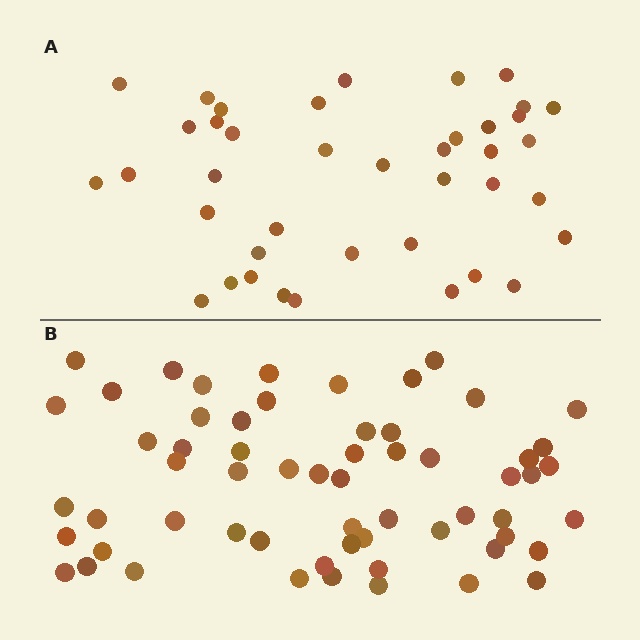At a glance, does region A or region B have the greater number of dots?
Region B (the bottom region) has more dots.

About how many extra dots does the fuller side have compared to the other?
Region B has approximately 20 more dots than region A.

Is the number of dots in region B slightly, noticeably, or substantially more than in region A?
Region B has substantially more. The ratio is roughly 1.5 to 1.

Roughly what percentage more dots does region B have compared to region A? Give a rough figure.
About 50% more.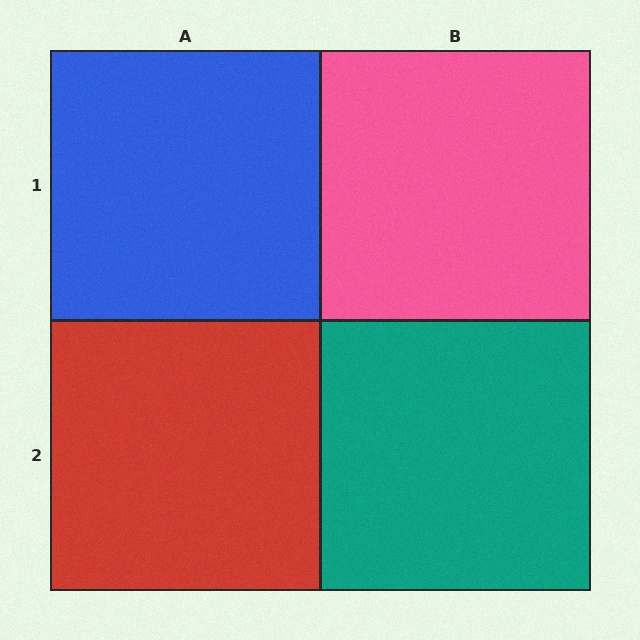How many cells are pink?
1 cell is pink.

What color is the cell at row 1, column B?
Pink.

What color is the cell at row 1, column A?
Blue.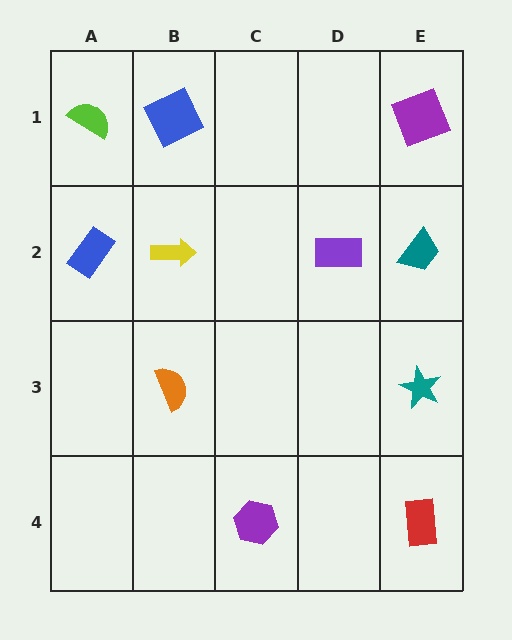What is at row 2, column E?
A teal trapezoid.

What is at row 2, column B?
A yellow arrow.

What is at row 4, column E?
A red rectangle.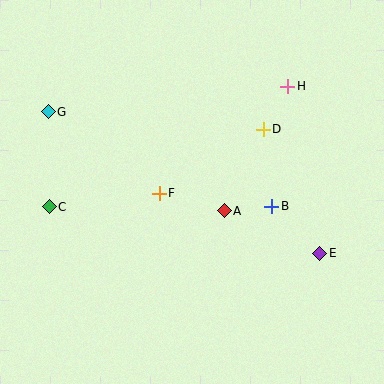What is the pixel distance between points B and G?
The distance between B and G is 243 pixels.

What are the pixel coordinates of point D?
Point D is at (263, 129).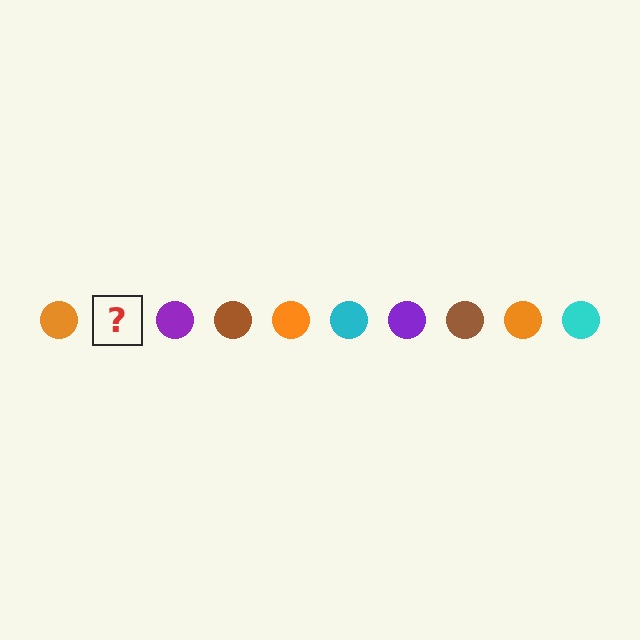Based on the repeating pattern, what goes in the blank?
The blank should be a cyan circle.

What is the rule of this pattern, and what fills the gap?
The rule is that the pattern cycles through orange, cyan, purple, brown circles. The gap should be filled with a cyan circle.